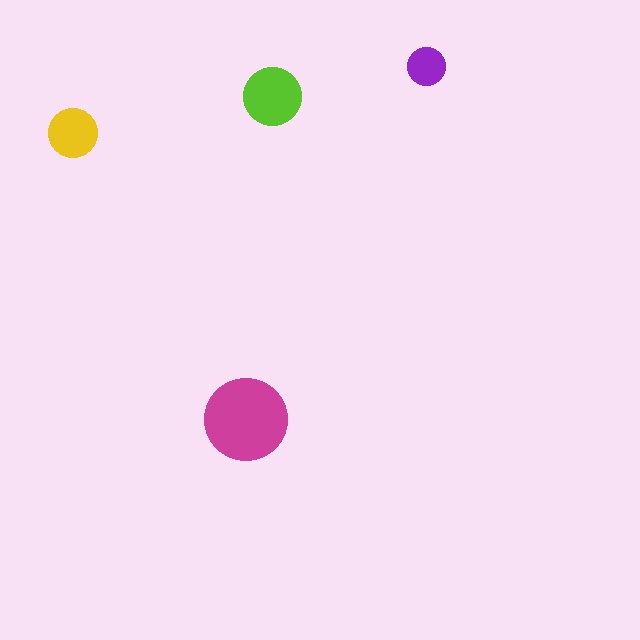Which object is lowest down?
The magenta circle is bottommost.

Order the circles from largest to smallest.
the magenta one, the lime one, the yellow one, the purple one.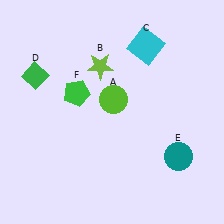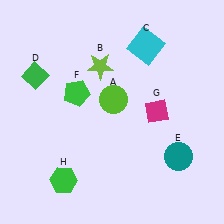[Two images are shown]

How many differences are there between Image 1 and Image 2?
There are 2 differences between the two images.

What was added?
A magenta diamond (G), a green hexagon (H) were added in Image 2.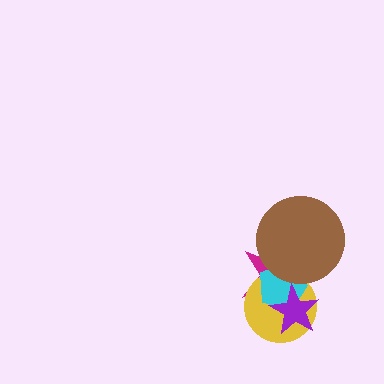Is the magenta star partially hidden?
Yes, it is partially covered by another shape.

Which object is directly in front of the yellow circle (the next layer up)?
The cyan pentagon is directly in front of the yellow circle.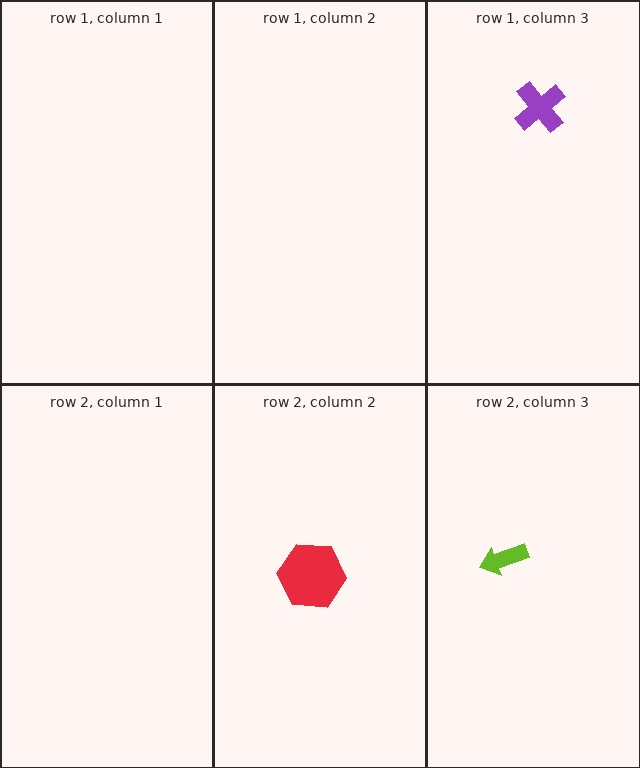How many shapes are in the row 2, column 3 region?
1.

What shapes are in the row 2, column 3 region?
The lime arrow.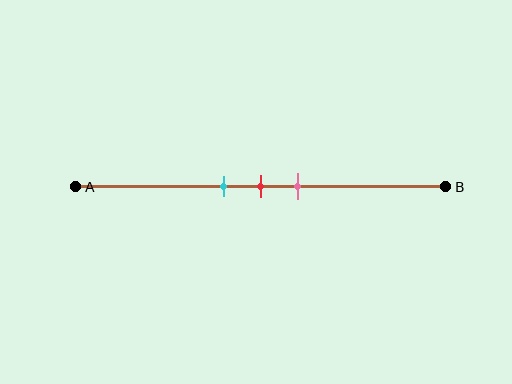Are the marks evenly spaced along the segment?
Yes, the marks are approximately evenly spaced.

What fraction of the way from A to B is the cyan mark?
The cyan mark is approximately 40% (0.4) of the way from A to B.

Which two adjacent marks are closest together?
The cyan and red marks are the closest adjacent pair.